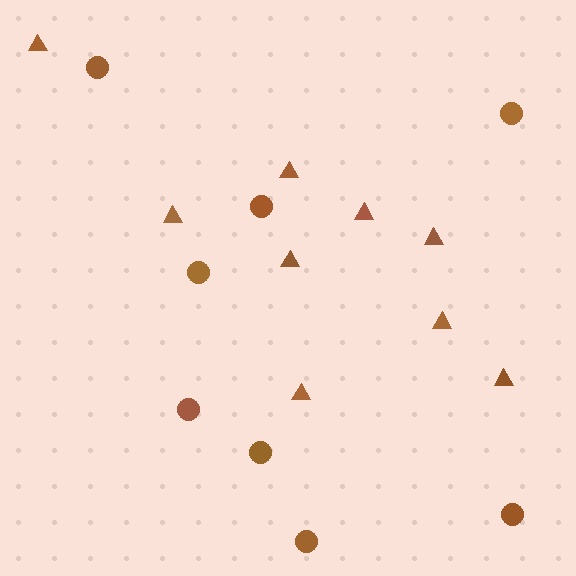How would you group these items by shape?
There are 2 groups: one group of triangles (9) and one group of circles (8).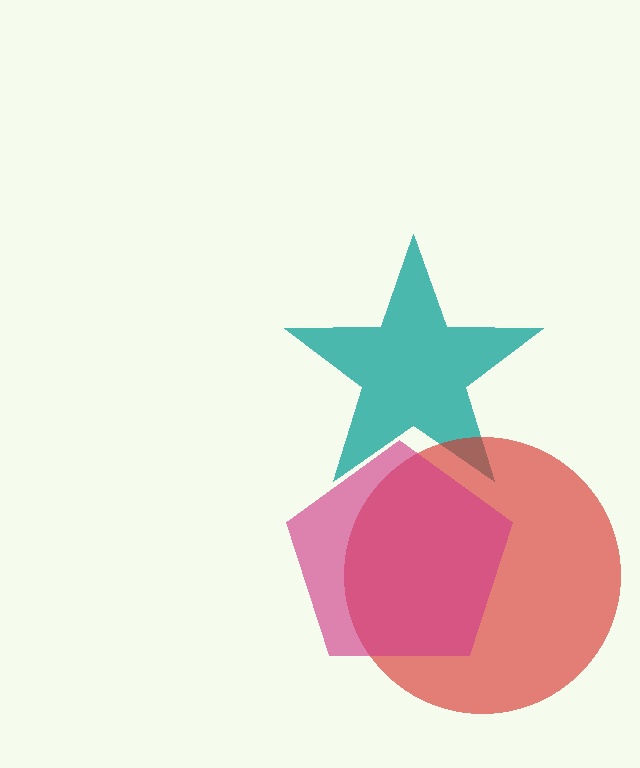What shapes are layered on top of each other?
The layered shapes are: a teal star, a red circle, a magenta pentagon.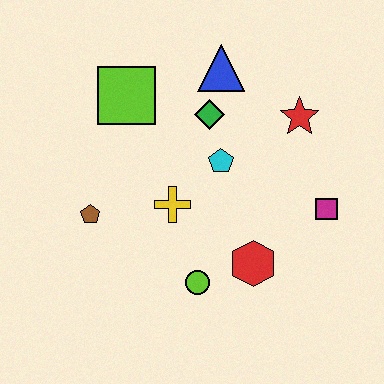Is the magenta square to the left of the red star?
No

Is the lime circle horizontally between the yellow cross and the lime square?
No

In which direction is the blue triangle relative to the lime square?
The blue triangle is to the right of the lime square.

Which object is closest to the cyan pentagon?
The green diamond is closest to the cyan pentagon.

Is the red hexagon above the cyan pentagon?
No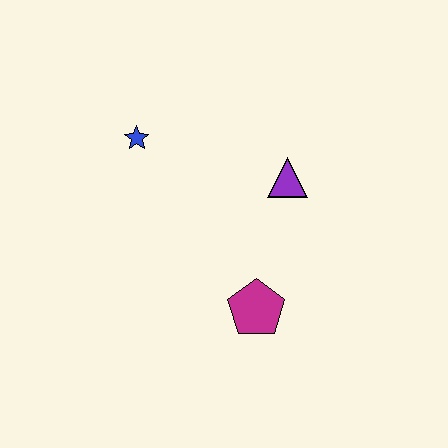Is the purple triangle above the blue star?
No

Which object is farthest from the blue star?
The magenta pentagon is farthest from the blue star.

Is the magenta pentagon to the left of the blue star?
No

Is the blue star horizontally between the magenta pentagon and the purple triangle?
No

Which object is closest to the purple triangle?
The magenta pentagon is closest to the purple triangle.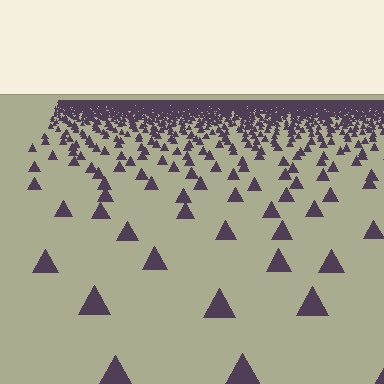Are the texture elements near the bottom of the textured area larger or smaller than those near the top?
Larger. Near the bottom, elements are closer to the viewer and appear at a bigger on-screen size.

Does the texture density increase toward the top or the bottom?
Density increases toward the top.